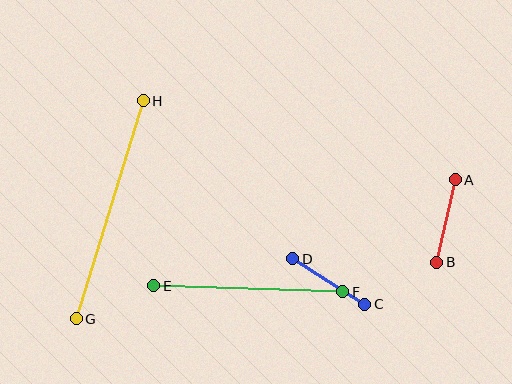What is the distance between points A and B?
The distance is approximately 84 pixels.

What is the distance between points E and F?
The distance is approximately 189 pixels.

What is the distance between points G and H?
The distance is approximately 228 pixels.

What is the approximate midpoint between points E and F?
The midpoint is at approximately (248, 289) pixels.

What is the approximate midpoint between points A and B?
The midpoint is at approximately (446, 221) pixels.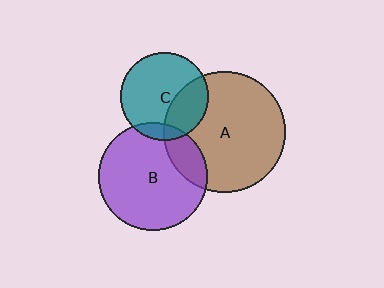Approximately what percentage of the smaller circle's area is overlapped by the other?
Approximately 20%.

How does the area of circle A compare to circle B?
Approximately 1.3 times.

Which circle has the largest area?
Circle A (brown).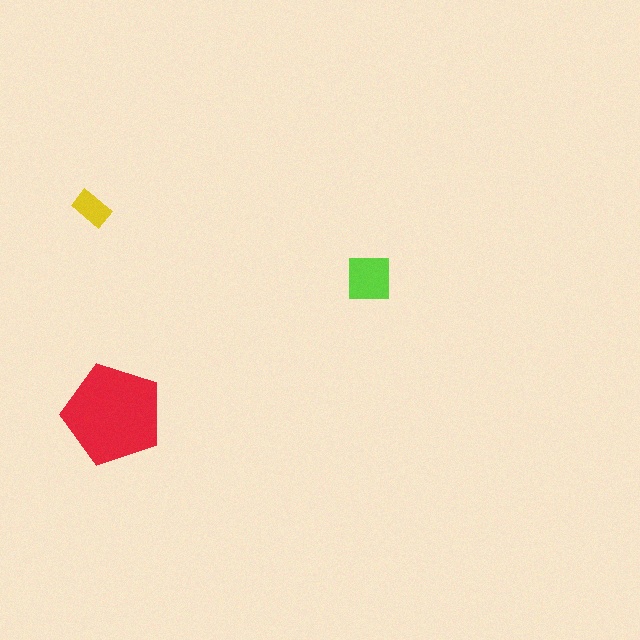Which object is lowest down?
The red pentagon is bottommost.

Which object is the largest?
The red pentagon.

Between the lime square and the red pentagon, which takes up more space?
The red pentagon.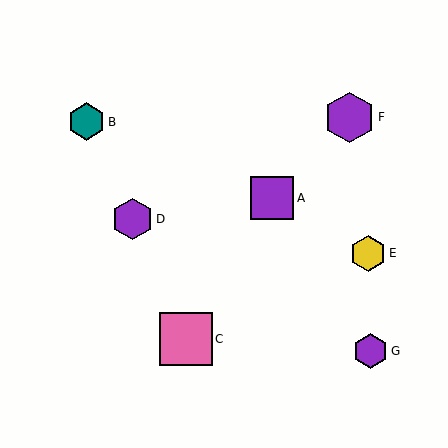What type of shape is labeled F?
Shape F is a purple hexagon.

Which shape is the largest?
The pink square (labeled C) is the largest.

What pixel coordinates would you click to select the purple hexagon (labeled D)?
Click at (132, 219) to select the purple hexagon D.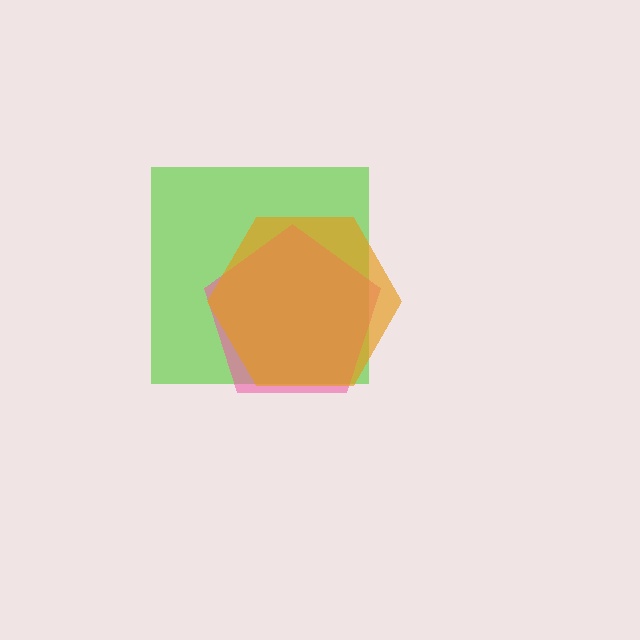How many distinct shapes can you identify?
There are 3 distinct shapes: a lime square, a pink pentagon, an orange hexagon.